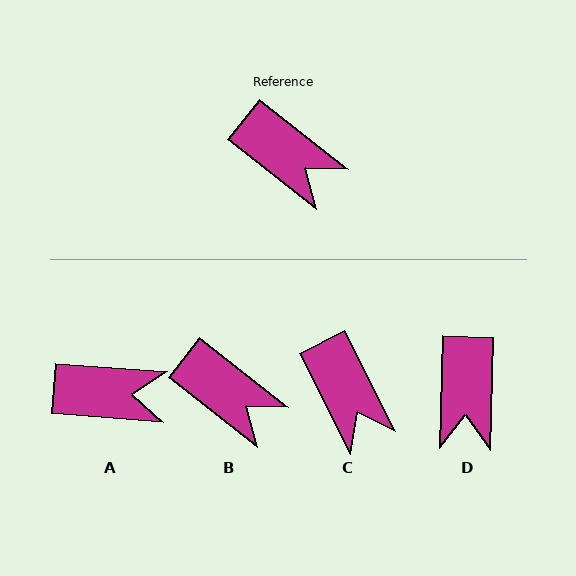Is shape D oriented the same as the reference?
No, it is off by about 54 degrees.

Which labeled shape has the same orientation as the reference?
B.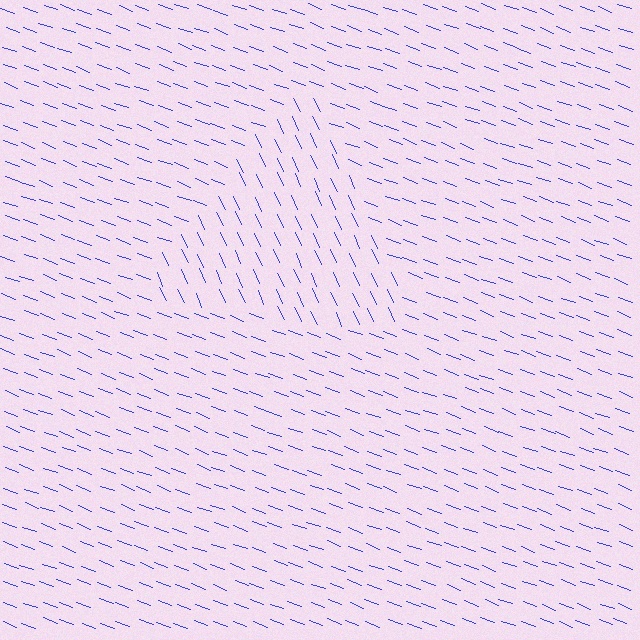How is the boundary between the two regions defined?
The boundary is defined purely by a change in line orientation (approximately 45 degrees difference). All lines are the same color and thickness.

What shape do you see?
I see a triangle.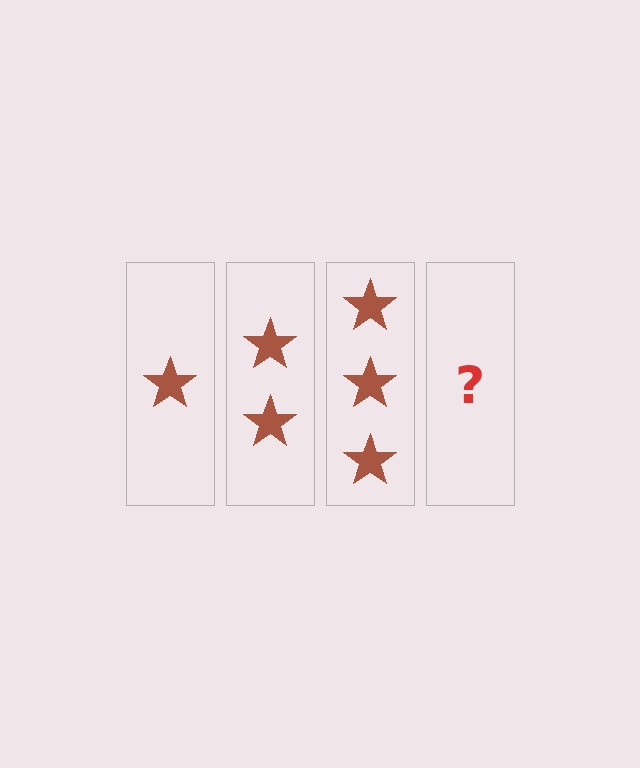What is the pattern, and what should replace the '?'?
The pattern is that each step adds one more star. The '?' should be 4 stars.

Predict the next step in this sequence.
The next step is 4 stars.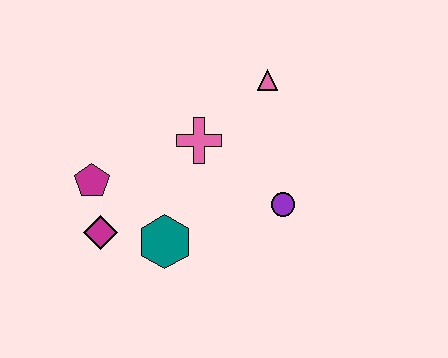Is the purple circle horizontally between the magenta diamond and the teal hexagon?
No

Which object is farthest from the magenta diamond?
The pink triangle is farthest from the magenta diamond.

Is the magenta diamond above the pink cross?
No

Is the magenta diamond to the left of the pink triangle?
Yes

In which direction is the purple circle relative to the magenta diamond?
The purple circle is to the right of the magenta diamond.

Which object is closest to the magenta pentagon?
The magenta diamond is closest to the magenta pentagon.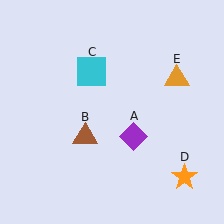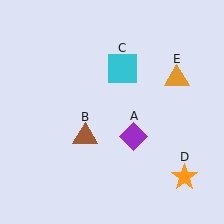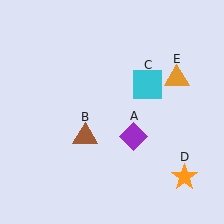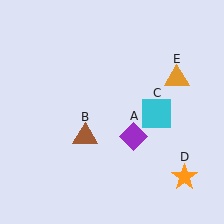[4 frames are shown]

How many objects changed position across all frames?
1 object changed position: cyan square (object C).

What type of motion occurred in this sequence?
The cyan square (object C) rotated clockwise around the center of the scene.